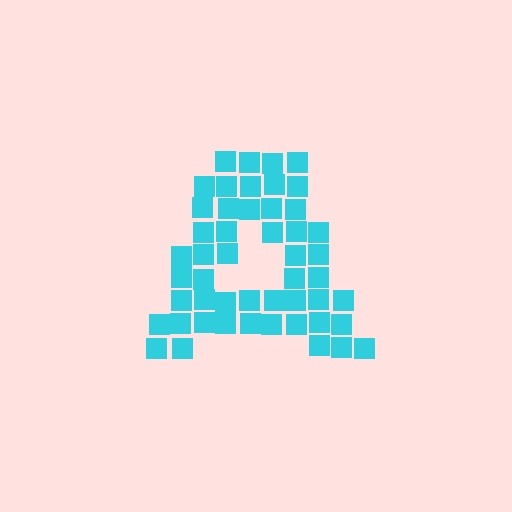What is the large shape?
The large shape is the letter A.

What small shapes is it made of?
It is made of small squares.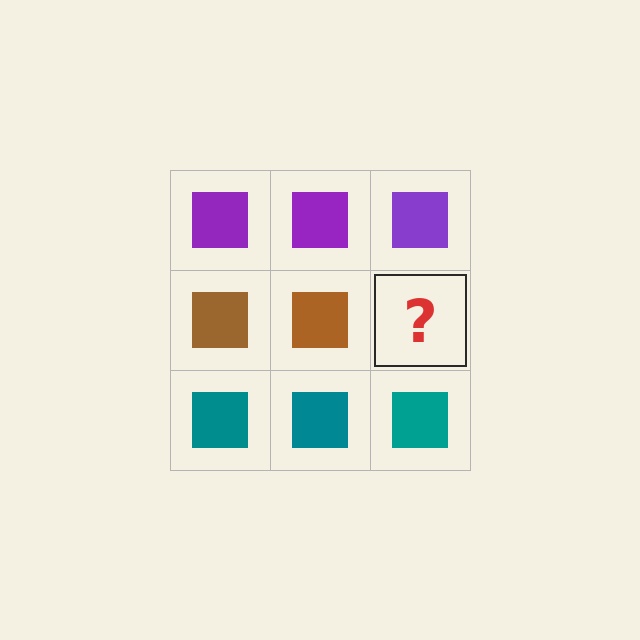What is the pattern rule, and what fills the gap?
The rule is that each row has a consistent color. The gap should be filled with a brown square.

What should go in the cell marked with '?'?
The missing cell should contain a brown square.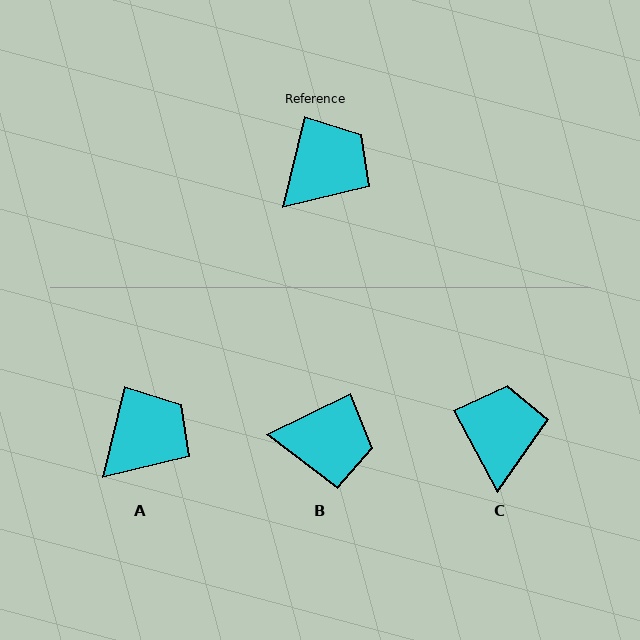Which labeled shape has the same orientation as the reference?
A.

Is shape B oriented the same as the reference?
No, it is off by about 51 degrees.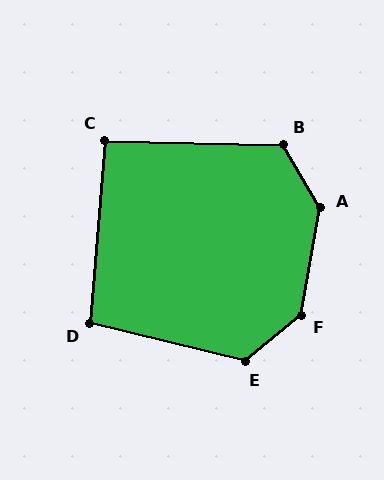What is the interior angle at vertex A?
Approximately 140 degrees (obtuse).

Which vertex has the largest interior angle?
F, at approximately 140 degrees.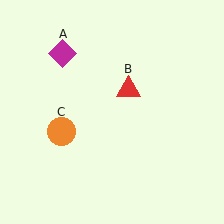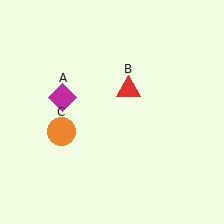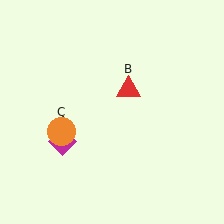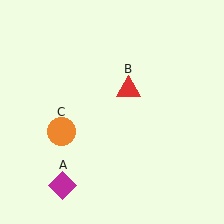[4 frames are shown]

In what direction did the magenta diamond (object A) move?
The magenta diamond (object A) moved down.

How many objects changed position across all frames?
1 object changed position: magenta diamond (object A).